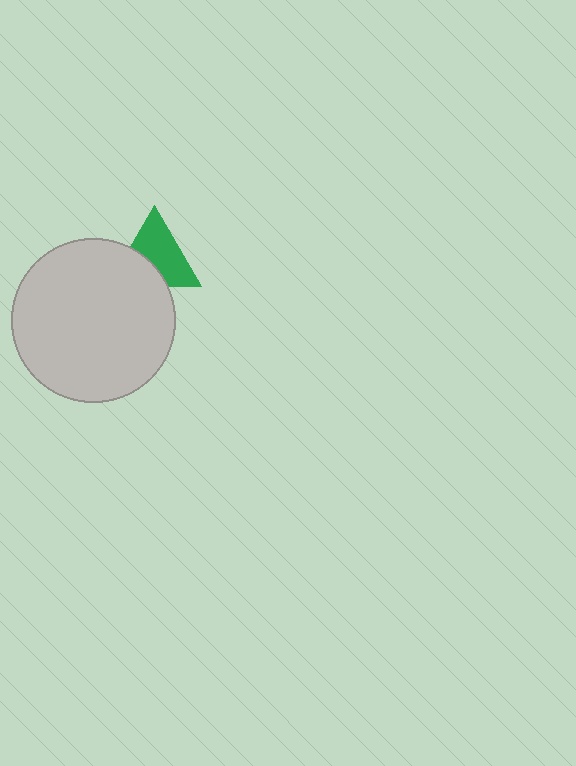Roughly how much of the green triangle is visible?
About half of it is visible (roughly 63%).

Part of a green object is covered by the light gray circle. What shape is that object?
It is a triangle.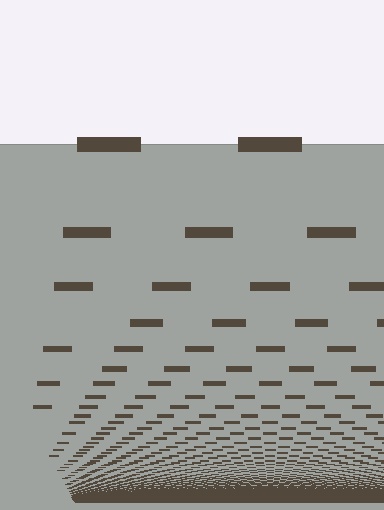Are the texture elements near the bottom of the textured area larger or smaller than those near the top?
Smaller. The gradient is inverted — elements near the bottom are smaller and denser.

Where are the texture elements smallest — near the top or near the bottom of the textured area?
Near the bottom.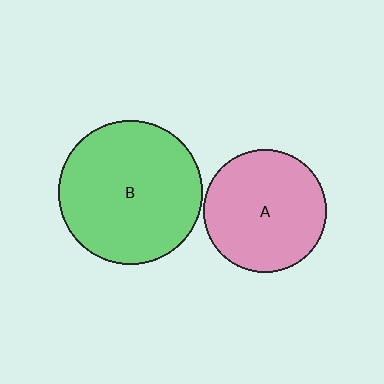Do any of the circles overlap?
No, none of the circles overlap.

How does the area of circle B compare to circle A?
Approximately 1.4 times.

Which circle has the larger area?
Circle B (green).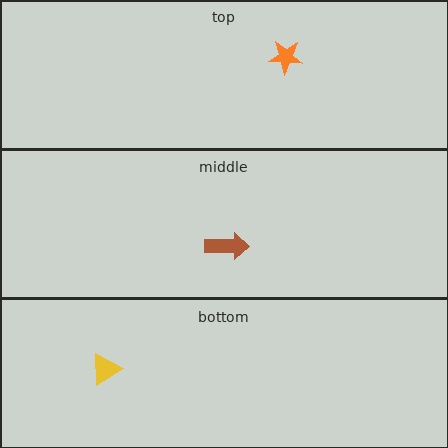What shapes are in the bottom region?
The yellow triangle.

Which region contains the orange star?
The top region.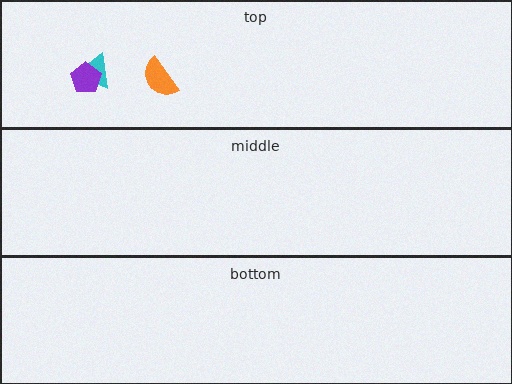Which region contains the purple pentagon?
The top region.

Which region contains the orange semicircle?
The top region.